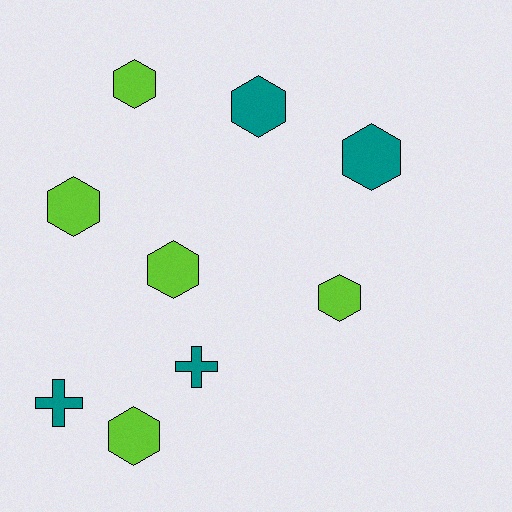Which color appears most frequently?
Lime, with 5 objects.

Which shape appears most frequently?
Hexagon, with 7 objects.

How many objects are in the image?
There are 9 objects.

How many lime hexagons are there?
There are 5 lime hexagons.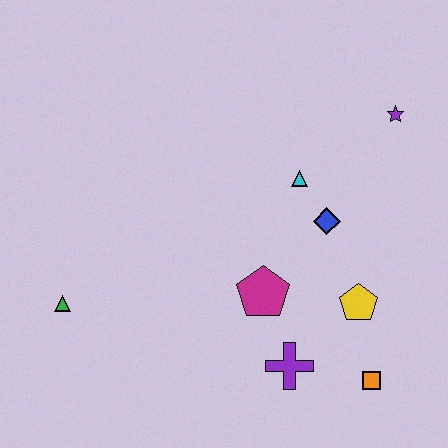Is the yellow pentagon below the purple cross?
No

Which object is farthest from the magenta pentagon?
The purple star is farthest from the magenta pentagon.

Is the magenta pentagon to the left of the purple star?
Yes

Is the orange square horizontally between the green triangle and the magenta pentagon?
No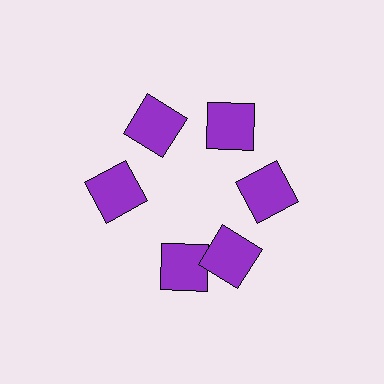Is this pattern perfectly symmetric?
No. The 6 purple squares are arranged in a ring, but one element near the 7 o'clock position is rotated out of alignment along the ring, breaking the 6-fold rotational symmetry.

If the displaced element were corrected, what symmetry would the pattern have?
It would have 6-fold rotational symmetry — the pattern would map onto itself every 60 degrees.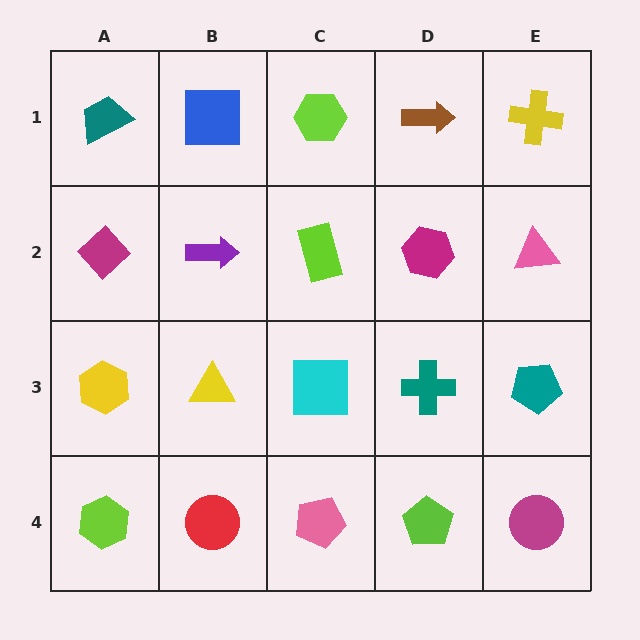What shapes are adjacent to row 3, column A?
A magenta diamond (row 2, column A), a lime hexagon (row 4, column A), a yellow triangle (row 3, column B).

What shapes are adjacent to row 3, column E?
A pink triangle (row 2, column E), a magenta circle (row 4, column E), a teal cross (row 3, column D).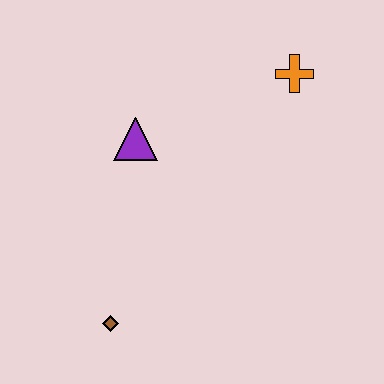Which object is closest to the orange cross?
The purple triangle is closest to the orange cross.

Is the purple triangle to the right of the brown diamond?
Yes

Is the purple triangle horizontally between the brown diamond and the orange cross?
Yes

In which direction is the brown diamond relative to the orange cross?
The brown diamond is below the orange cross.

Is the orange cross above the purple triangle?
Yes